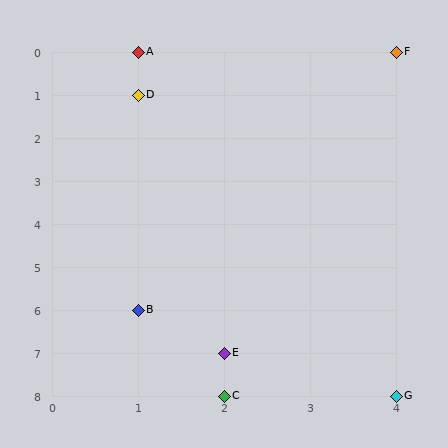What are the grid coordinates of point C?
Point C is at grid coordinates (2, 8).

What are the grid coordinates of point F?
Point F is at grid coordinates (4, 0).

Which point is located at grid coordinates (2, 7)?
Point E is at (2, 7).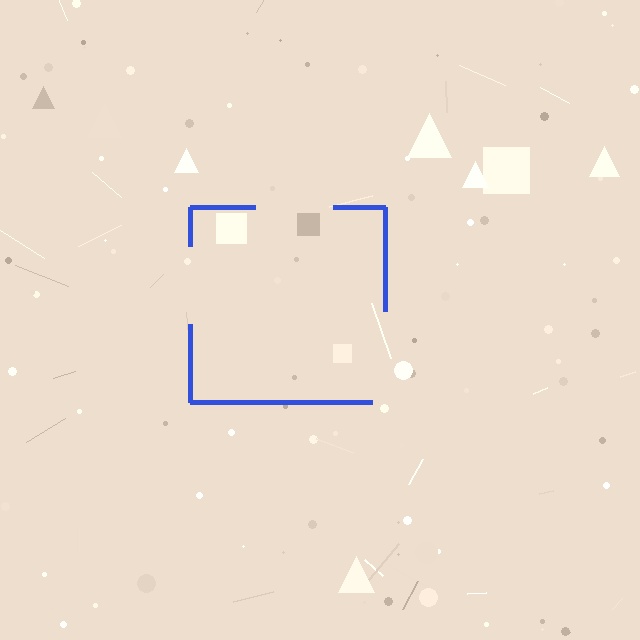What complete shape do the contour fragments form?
The contour fragments form a square.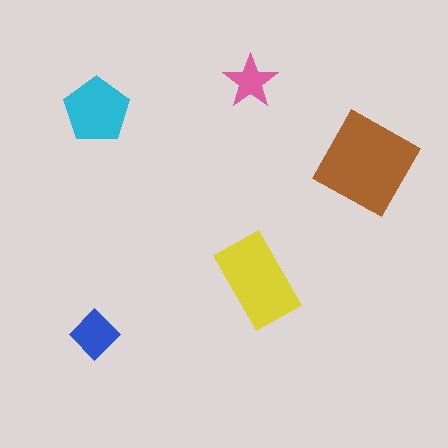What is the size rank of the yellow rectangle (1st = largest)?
2nd.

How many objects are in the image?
There are 5 objects in the image.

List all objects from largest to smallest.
The brown square, the yellow rectangle, the cyan pentagon, the blue diamond, the pink star.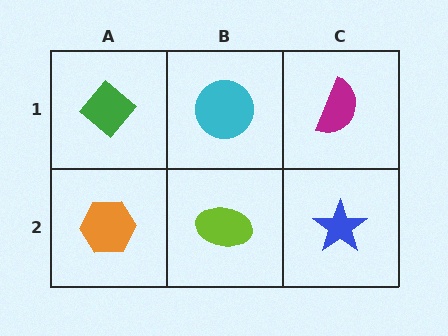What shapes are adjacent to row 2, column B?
A cyan circle (row 1, column B), an orange hexagon (row 2, column A), a blue star (row 2, column C).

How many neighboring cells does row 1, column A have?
2.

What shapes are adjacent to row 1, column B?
A lime ellipse (row 2, column B), a green diamond (row 1, column A), a magenta semicircle (row 1, column C).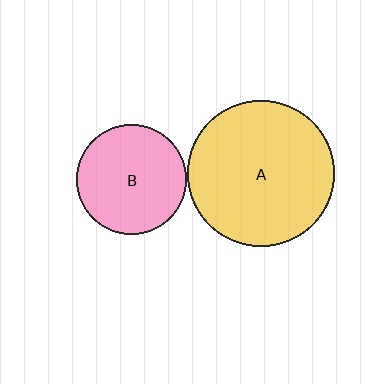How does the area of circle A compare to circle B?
Approximately 1.8 times.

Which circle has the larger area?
Circle A (yellow).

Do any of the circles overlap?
No, none of the circles overlap.